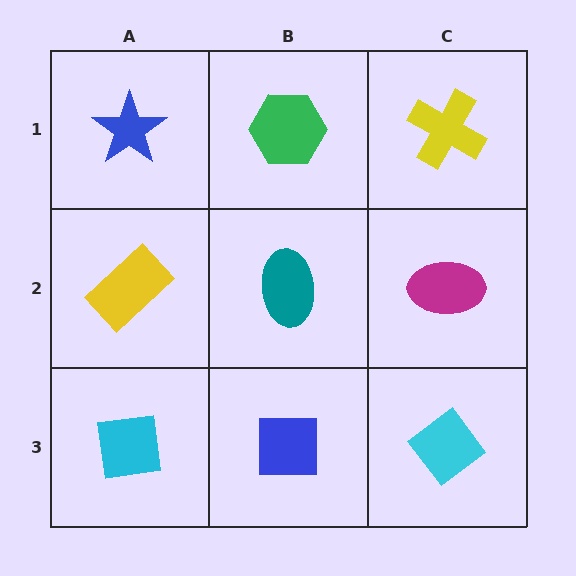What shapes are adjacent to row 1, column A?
A yellow rectangle (row 2, column A), a green hexagon (row 1, column B).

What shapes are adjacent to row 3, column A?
A yellow rectangle (row 2, column A), a blue square (row 3, column B).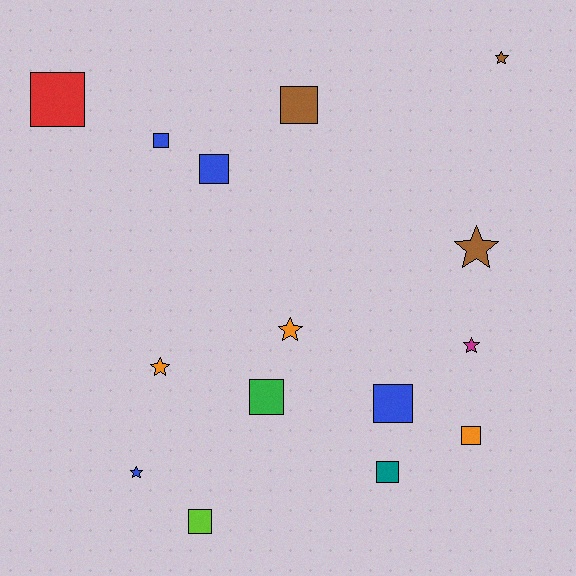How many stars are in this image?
There are 6 stars.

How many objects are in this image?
There are 15 objects.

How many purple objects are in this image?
There are no purple objects.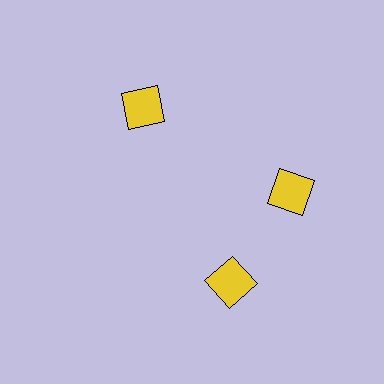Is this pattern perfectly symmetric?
No. The 3 yellow squares are arranged in a ring, but one element near the 7 o'clock position is rotated out of alignment along the ring, breaking the 3-fold rotational symmetry.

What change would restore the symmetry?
The symmetry would be restored by rotating it back into even spacing with its neighbors so that all 3 squares sit at equal angles and equal distance from the center.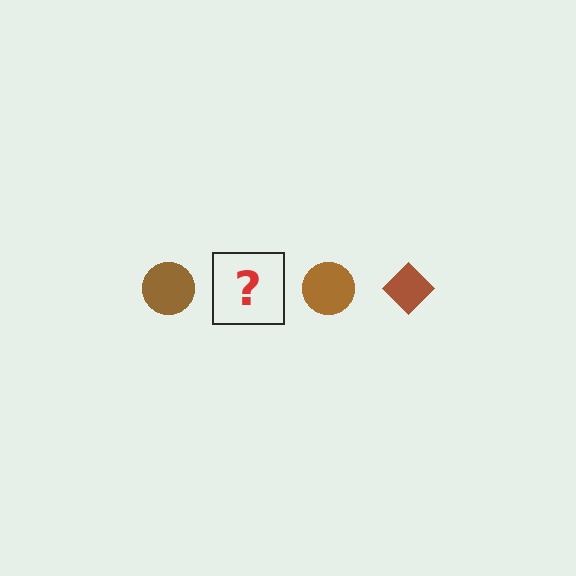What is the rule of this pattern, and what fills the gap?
The rule is that the pattern cycles through circle, diamond shapes in brown. The gap should be filled with a brown diamond.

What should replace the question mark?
The question mark should be replaced with a brown diamond.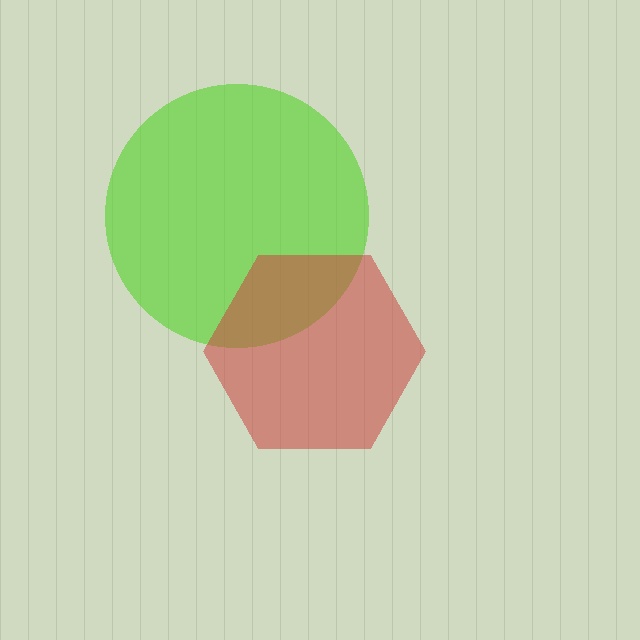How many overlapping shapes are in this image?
There are 2 overlapping shapes in the image.